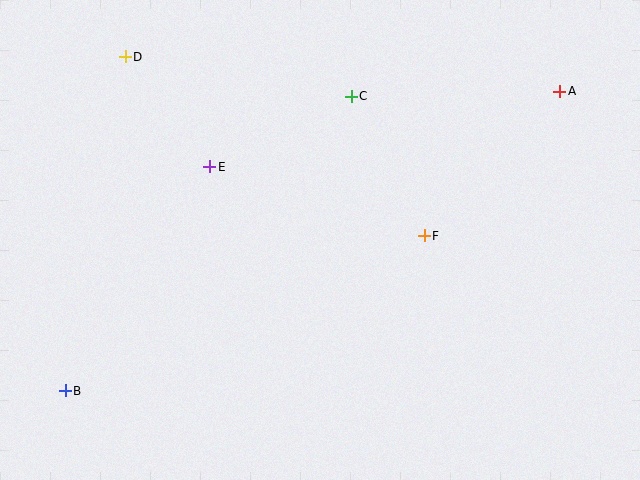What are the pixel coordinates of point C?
Point C is at (351, 96).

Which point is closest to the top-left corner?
Point D is closest to the top-left corner.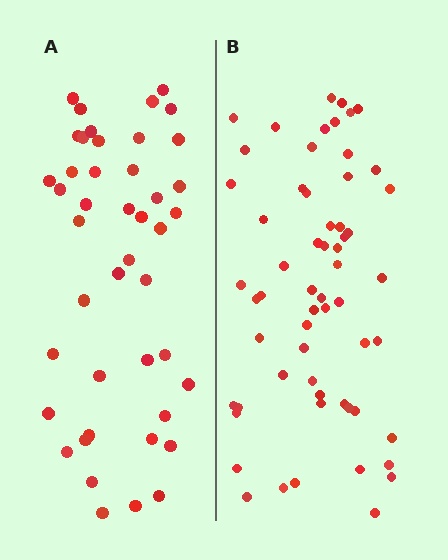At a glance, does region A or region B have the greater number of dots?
Region B (the right region) has more dots.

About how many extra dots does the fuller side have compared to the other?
Region B has approximately 15 more dots than region A.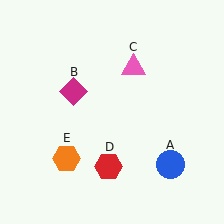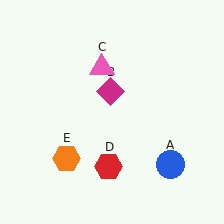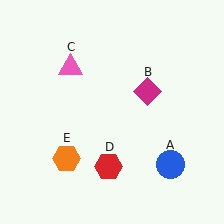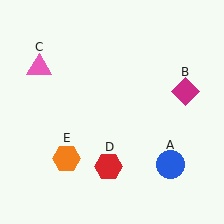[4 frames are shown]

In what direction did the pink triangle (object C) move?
The pink triangle (object C) moved left.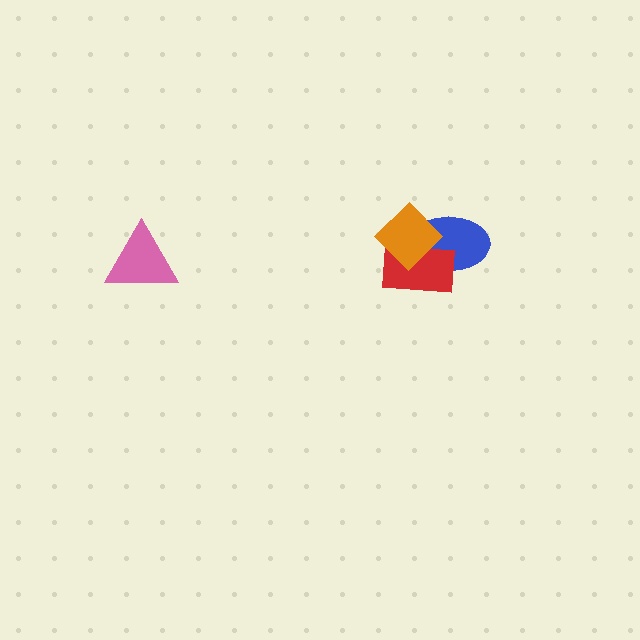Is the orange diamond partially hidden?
No, no other shape covers it.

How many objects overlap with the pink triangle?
0 objects overlap with the pink triangle.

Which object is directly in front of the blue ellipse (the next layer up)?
The red rectangle is directly in front of the blue ellipse.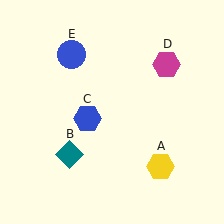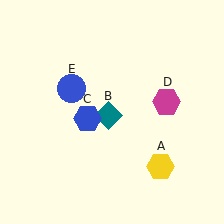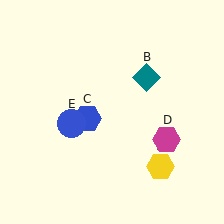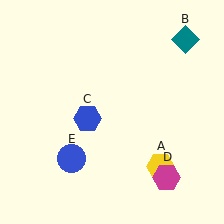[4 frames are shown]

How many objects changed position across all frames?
3 objects changed position: teal diamond (object B), magenta hexagon (object D), blue circle (object E).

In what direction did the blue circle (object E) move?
The blue circle (object E) moved down.